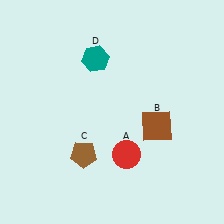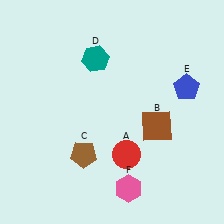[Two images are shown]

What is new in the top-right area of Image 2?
A blue pentagon (E) was added in the top-right area of Image 2.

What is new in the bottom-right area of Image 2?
A pink hexagon (F) was added in the bottom-right area of Image 2.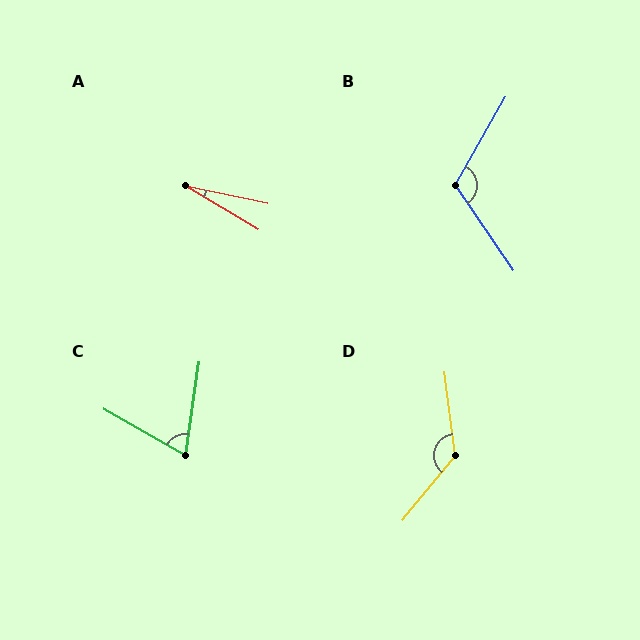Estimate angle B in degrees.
Approximately 116 degrees.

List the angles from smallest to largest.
A (19°), C (68°), B (116°), D (134°).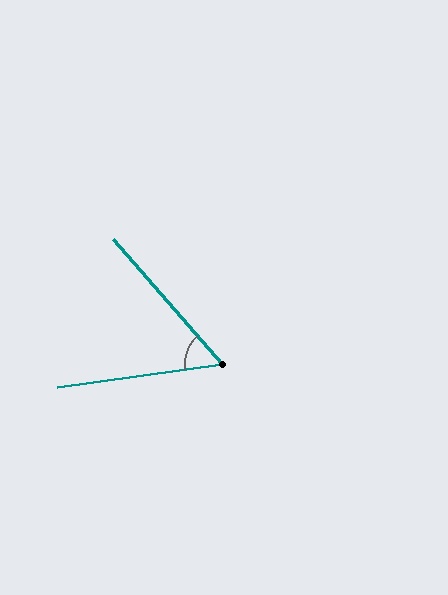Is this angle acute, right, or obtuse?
It is acute.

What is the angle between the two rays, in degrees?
Approximately 57 degrees.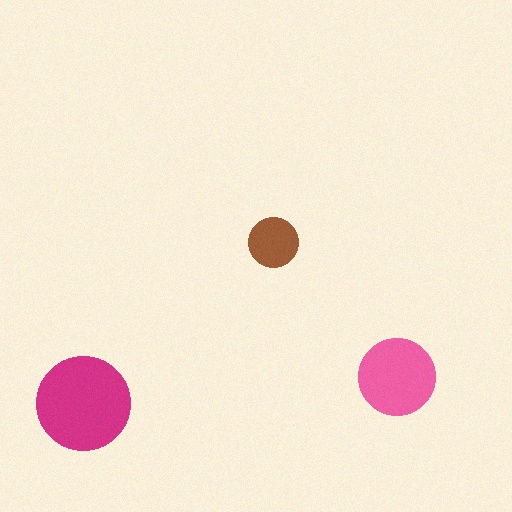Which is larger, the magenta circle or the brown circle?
The magenta one.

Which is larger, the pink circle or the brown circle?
The pink one.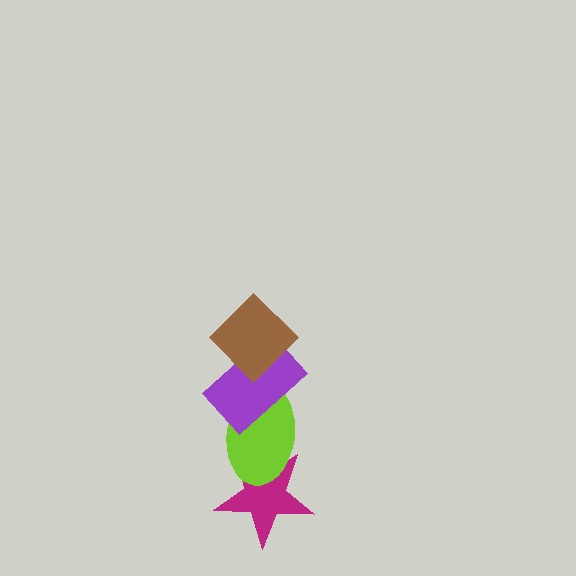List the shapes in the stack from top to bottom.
From top to bottom: the brown diamond, the purple rectangle, the lime ellipse, the magenta star.